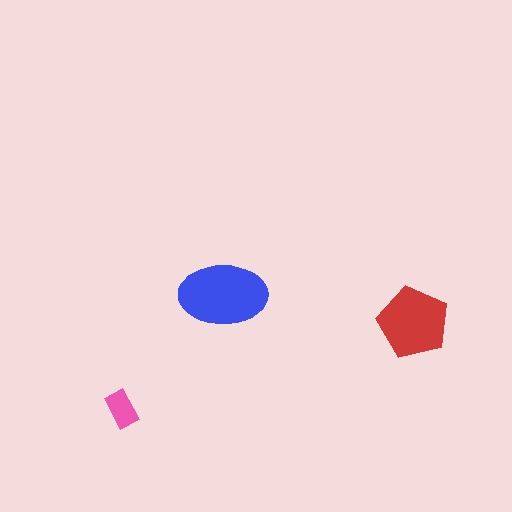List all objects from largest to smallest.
The blue ellipse, the red pentagon, the pink rectangle.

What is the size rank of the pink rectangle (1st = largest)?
3rd.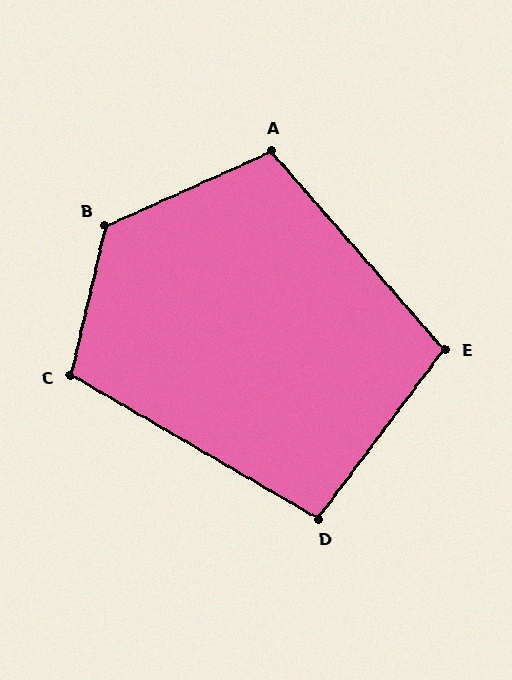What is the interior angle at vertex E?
Approximately 102 degrees (obtuse).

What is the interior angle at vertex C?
Approximately 107 degrees (obtuse).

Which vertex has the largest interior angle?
B, at approximately 127 degrees.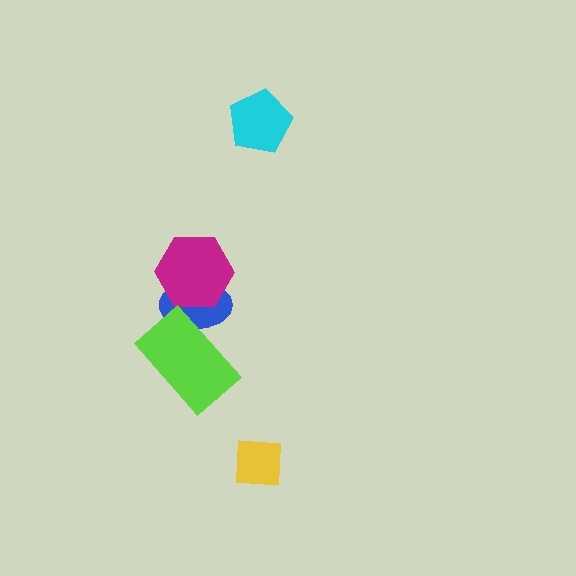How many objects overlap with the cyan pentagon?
0 objects overlap with the cyan pentagon.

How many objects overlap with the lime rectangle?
1 object overlaps with the lime rectangle.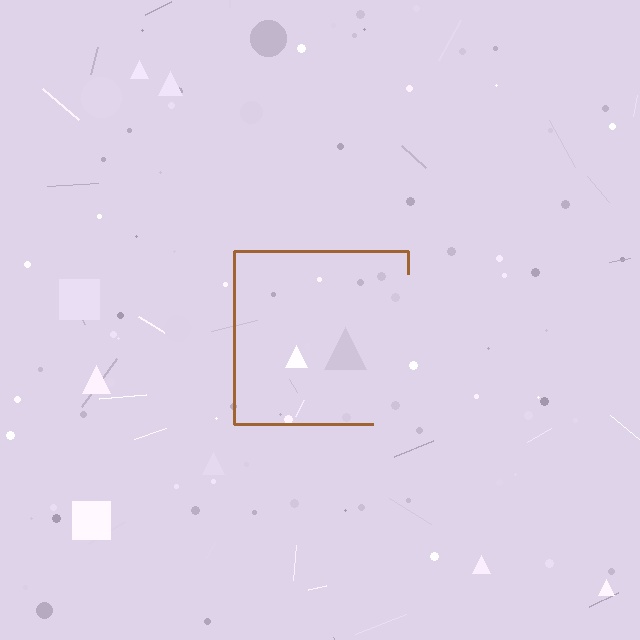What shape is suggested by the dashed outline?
The dashed outline suggests a square.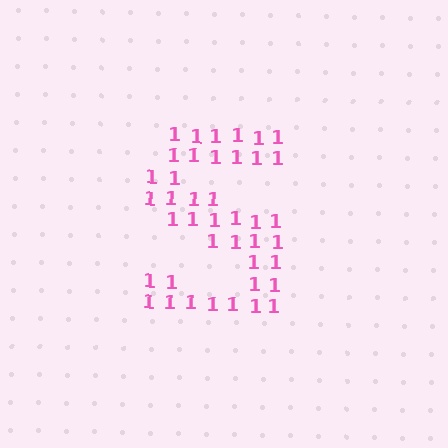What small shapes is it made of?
It is made of small digit 1's.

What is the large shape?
The large shape is the letter S.